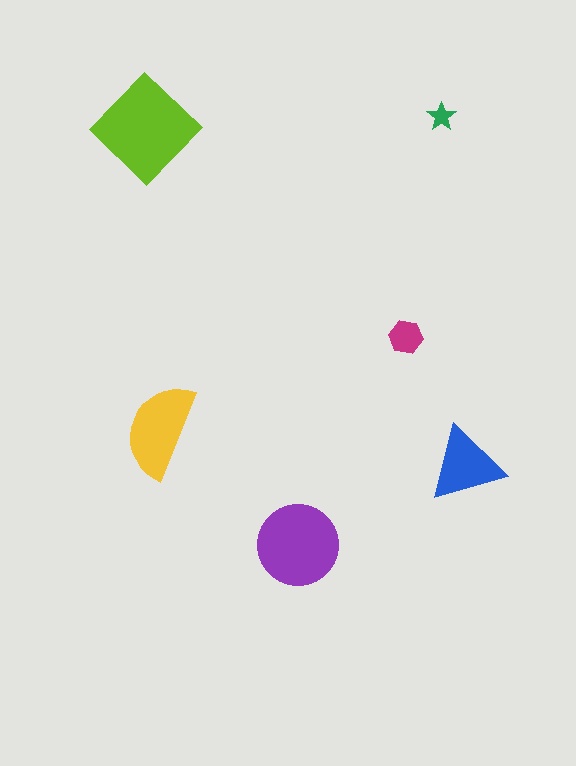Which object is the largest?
The lime diamond.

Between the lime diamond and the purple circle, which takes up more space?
The lime diamond.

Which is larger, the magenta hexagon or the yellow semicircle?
The yellow semicircle.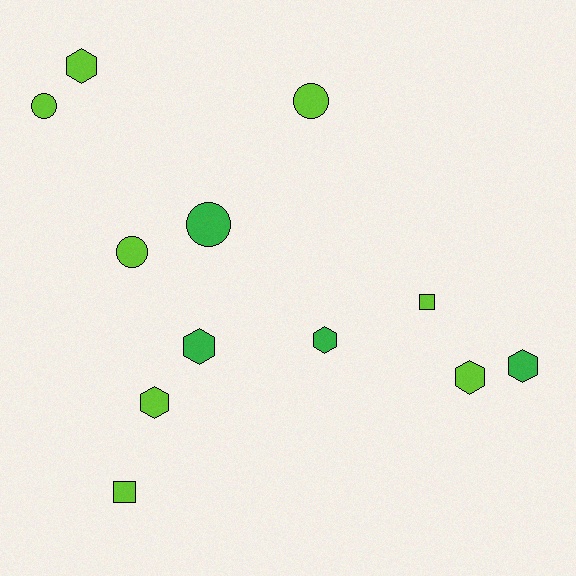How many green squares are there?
There are no green squares.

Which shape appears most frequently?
Hexagon, with 6 objects.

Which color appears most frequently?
Lime, with 8 objects.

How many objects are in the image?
There are 12 objects.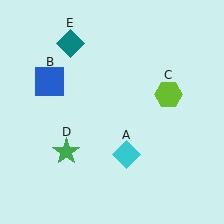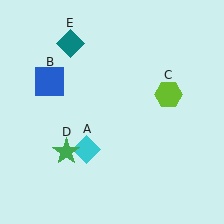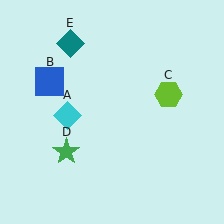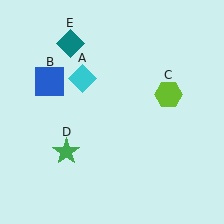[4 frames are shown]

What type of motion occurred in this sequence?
The cyan diamond (object A) rotated clockwise around the center of the scene.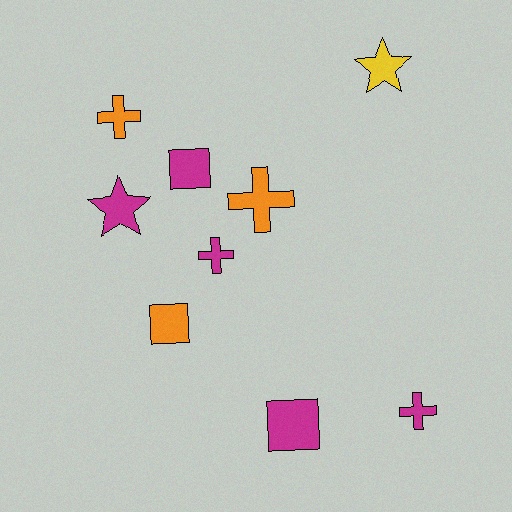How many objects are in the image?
There are 9 objects.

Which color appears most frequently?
Magenta, with 5 objects.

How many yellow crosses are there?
There are no yellow crosses.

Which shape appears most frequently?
Cross, with 4 objects.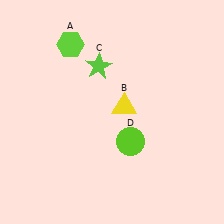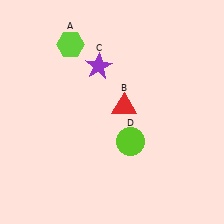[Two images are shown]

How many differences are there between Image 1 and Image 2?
There are 2 differences between the two images.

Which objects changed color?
B changed from yellow to red. C changed from lime to purple.